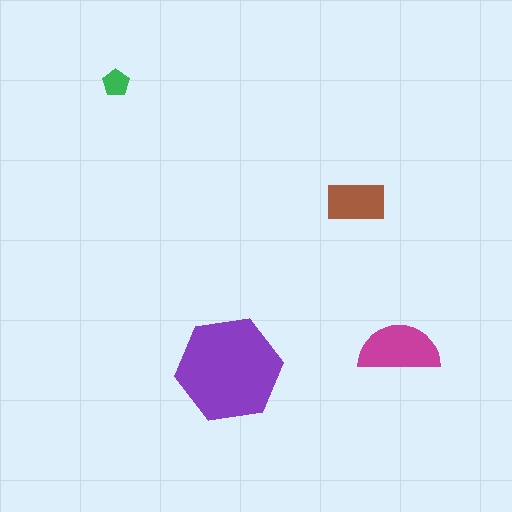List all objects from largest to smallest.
The purple hexagon, the magenta semicircle, the brown rectangle, the green pentagon.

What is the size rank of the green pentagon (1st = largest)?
4th.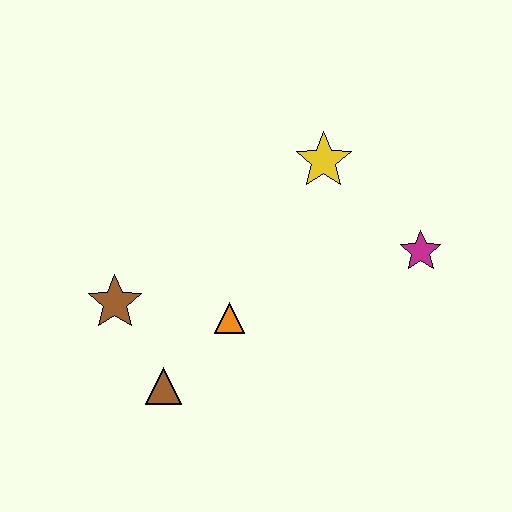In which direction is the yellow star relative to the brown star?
The yellow star is to the right of the brown star.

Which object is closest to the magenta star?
The yellow star is closest to the magenta star.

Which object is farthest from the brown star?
The magenta star is farthest from the brown star.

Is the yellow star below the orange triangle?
No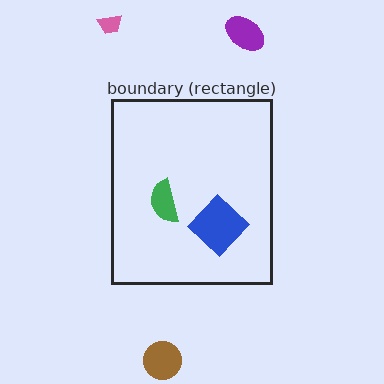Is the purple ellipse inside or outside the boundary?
Outside.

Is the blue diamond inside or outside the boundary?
Inside.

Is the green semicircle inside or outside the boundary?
Inside.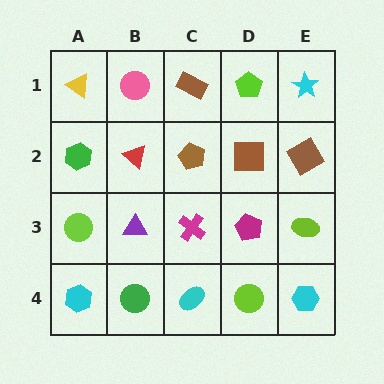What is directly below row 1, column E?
A brown square.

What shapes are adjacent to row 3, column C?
A brown pentagon (row 2, column C), a cyan ellipse (row 4, column C), a purple triangle (row 3, column B), a magenta pentagon (row 3, column D).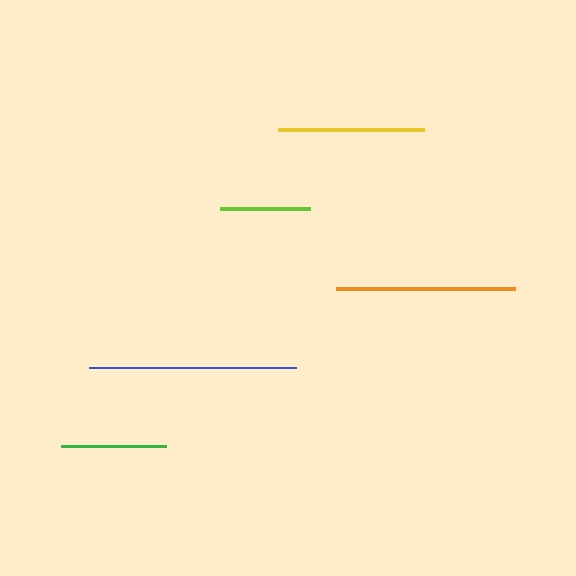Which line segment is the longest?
The blue line is the longest at approximately 208 pixels.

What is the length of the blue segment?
The blue segment is approximately 208 pixels long.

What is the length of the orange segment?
The orange segment is approximately 178 pixels long.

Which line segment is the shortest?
The lime line is the shortest at approximately 90 pixels.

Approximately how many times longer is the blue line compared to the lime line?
The blue line is approximately 2.3 times the length of the lime line.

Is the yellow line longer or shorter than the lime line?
The yellow line is longer than the lime line.